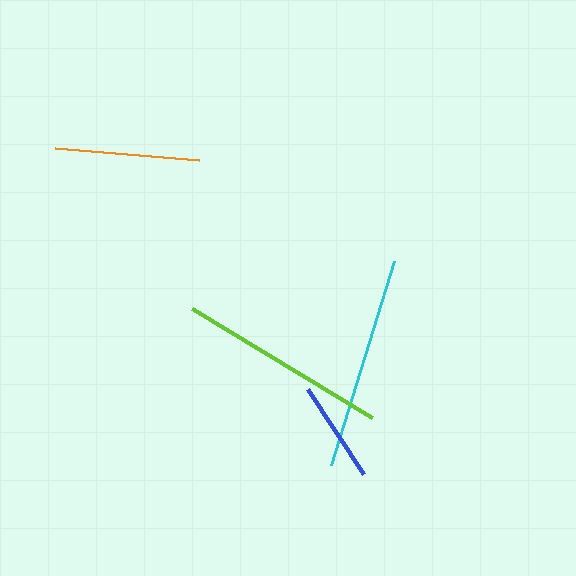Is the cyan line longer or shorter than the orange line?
The cyan line is longer than the orange line.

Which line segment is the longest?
The cyan line is the longest at approximately 213 pixels.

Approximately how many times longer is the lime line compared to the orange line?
The lime line is approximately 1.4 times the length of the orange line.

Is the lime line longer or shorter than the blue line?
The lime line is longer than the blue line.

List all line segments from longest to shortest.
From longest to shortest: cyan, lime, orange, blue.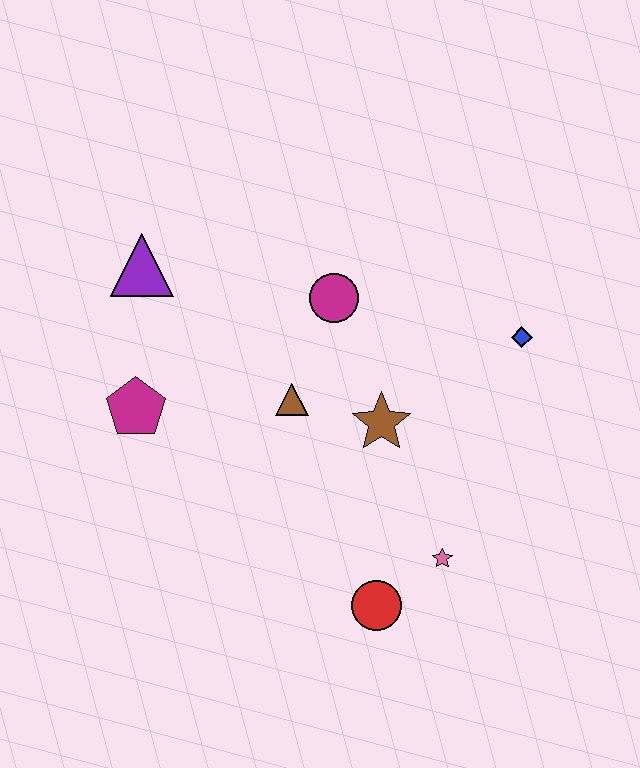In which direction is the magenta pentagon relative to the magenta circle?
The magenta pentagon is to the left of the magenta circle.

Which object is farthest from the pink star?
The purple triangle is farthest from the pink star.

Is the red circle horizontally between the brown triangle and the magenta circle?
No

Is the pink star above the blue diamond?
No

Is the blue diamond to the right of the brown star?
Yes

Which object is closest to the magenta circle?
The brown triangle is closest to the magenta circle.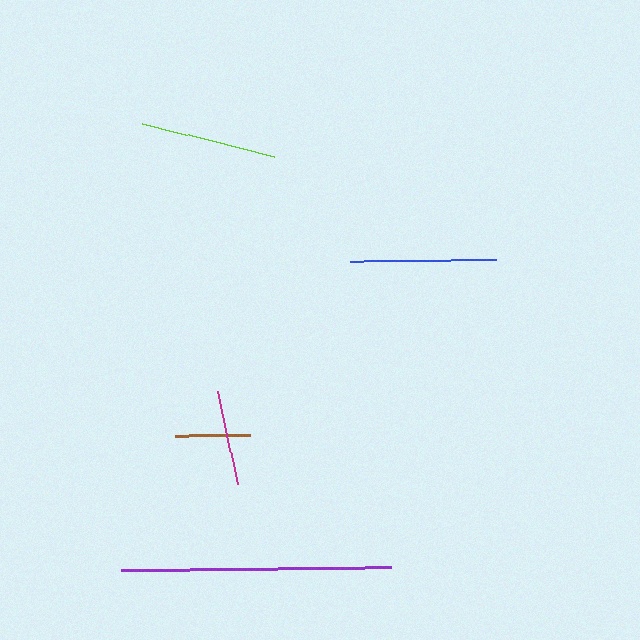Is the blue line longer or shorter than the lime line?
The blue line is longer than the lime line.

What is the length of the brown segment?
The brown segment is approximately 75 pixels long.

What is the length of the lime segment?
The lime segment is approximately 137 pixels long.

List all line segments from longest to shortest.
From longest to shortest: purple, blue, lime, magenta, brown.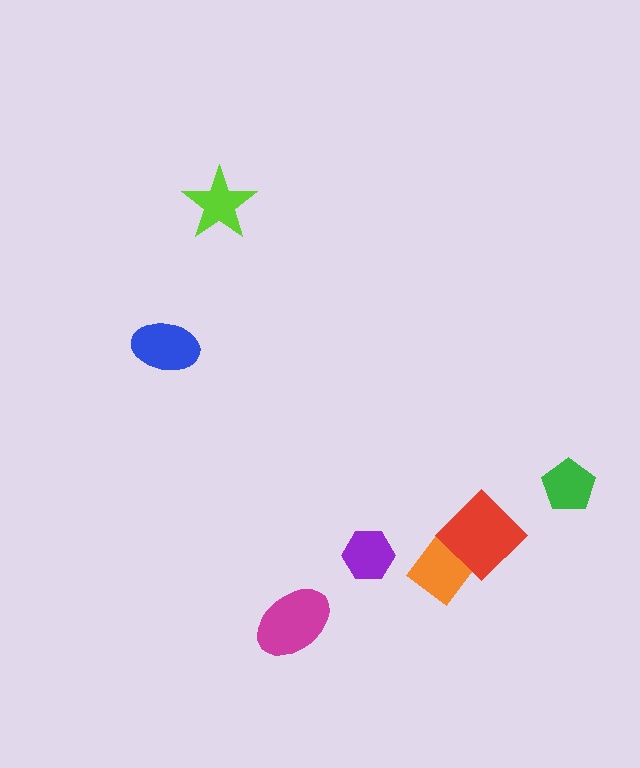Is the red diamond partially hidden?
No, no other shape covers it.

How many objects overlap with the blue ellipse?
0 objects overlap with the blue ellipse.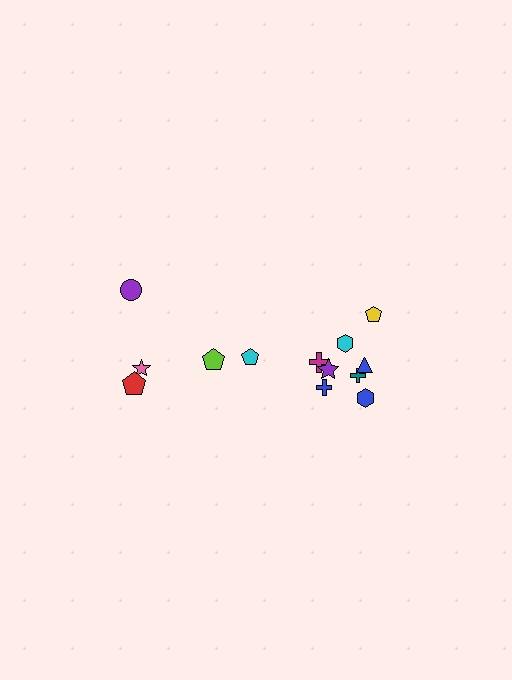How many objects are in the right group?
There are 8 objects.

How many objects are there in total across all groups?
There are 13 objects.